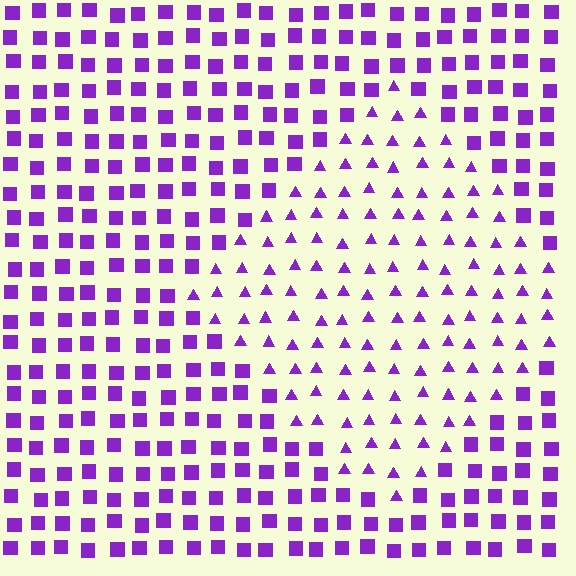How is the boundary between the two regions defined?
The boundary is defined by a change in element shape: triangles inside vs. squares outside. All elements share the same color and spacing.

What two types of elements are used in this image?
The image uses triangles inside the diamond region and squares outside it.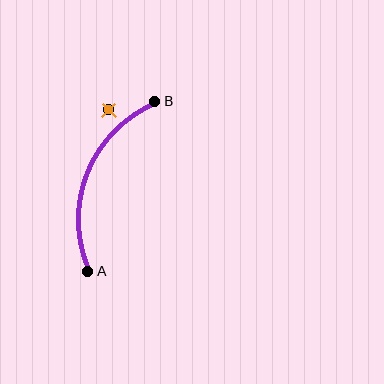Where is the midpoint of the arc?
The arc midpoint is the point on the curve farthest from the straight line joining A and B. It sits to the left of that line.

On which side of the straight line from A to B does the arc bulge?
The arc bulges to the left of the straight line connecting A and B.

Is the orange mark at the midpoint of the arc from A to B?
No — the orange mark does not lie on the arc at all. It sits slightly outside the curve.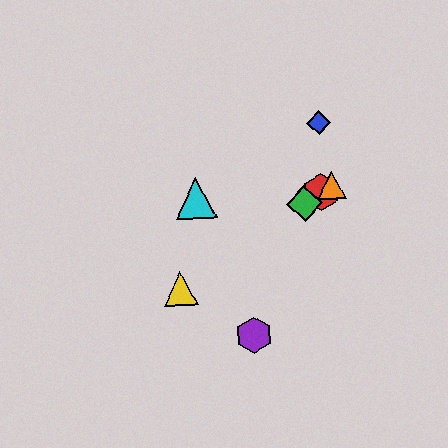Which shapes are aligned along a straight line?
The red hexagon, the green diamond, the yellow triangle, the orange triangle are aligned along a straight line.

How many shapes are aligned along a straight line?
4 shapes (the red hexagon, the green diamond, the yellow triangle, the orange triangle) are aligned along a straight line.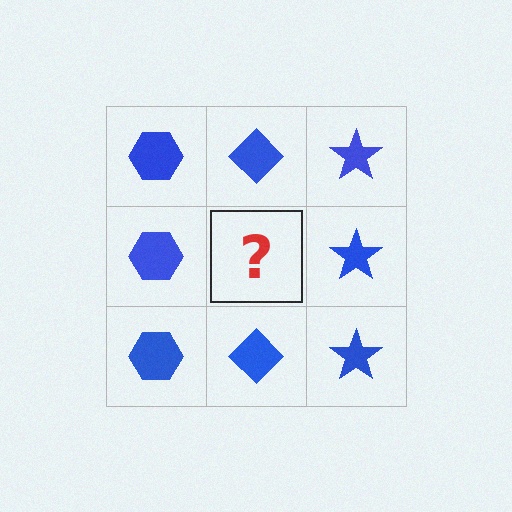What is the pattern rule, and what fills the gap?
The rule is that each column has a consistent shape. The gap should be filled with a blue diamond.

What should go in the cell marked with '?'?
The missing cell should contain a blue diamond.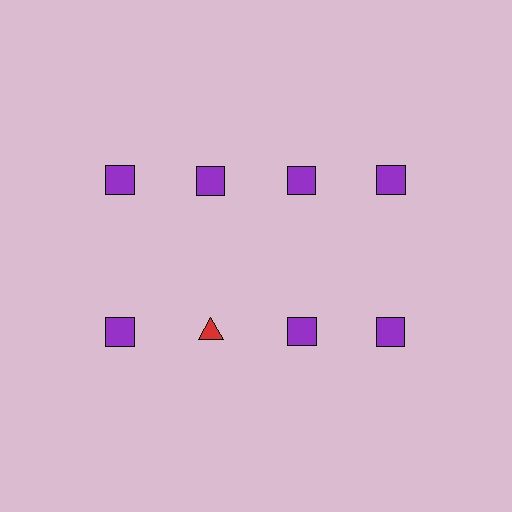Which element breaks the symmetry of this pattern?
The red triangle in the second row, second from left column breaks the symmetry. All other shapes are purple squares.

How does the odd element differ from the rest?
It differs in both color (red instead of purple) and shape (triangle instead of square).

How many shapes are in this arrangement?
There are 8 shapes arranged in a grid pattern.